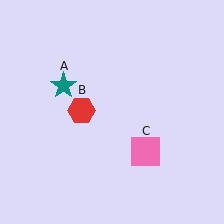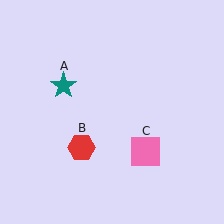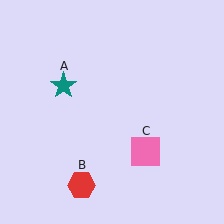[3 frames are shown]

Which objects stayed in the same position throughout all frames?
Teal star (object A) and pink square (object C) remained stationary.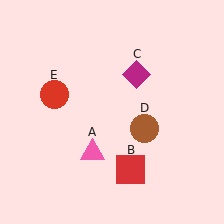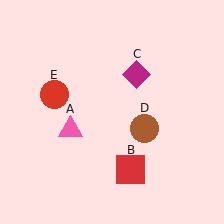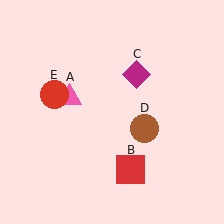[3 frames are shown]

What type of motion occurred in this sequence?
The pink triangle (object A) rotated clockwise around the center of the scene.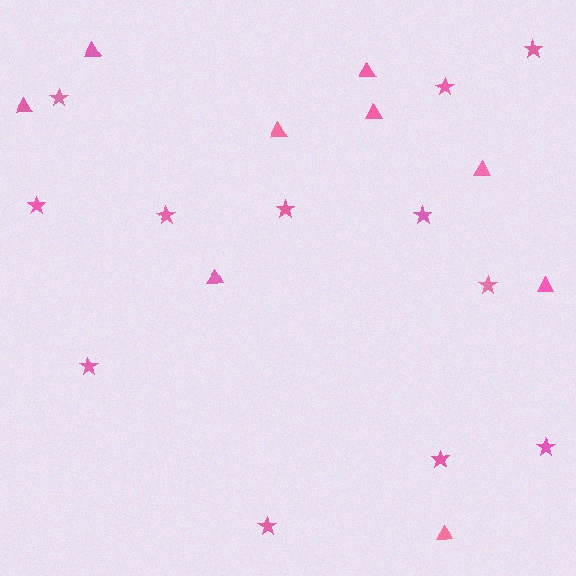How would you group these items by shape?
There are 2 groups: one group of triangles (9) and one group of stars (12).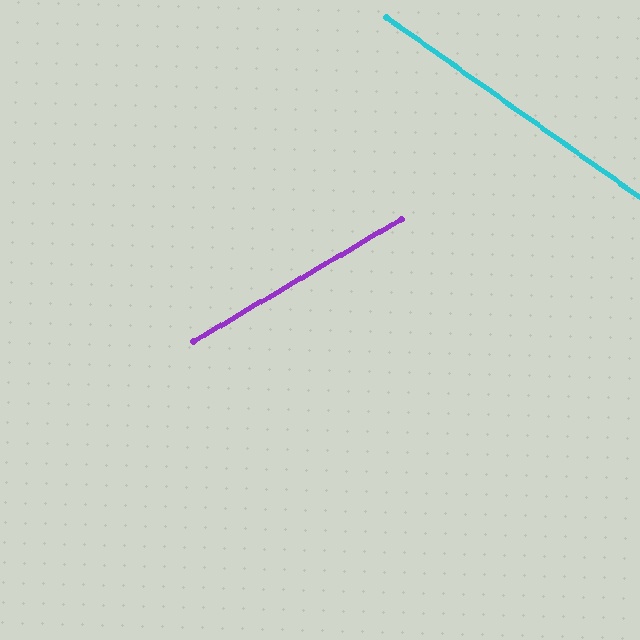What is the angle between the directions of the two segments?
Approximately 66 degrees.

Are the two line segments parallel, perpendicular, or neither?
Neither parallel nor perpendicular — they differ by about 66°.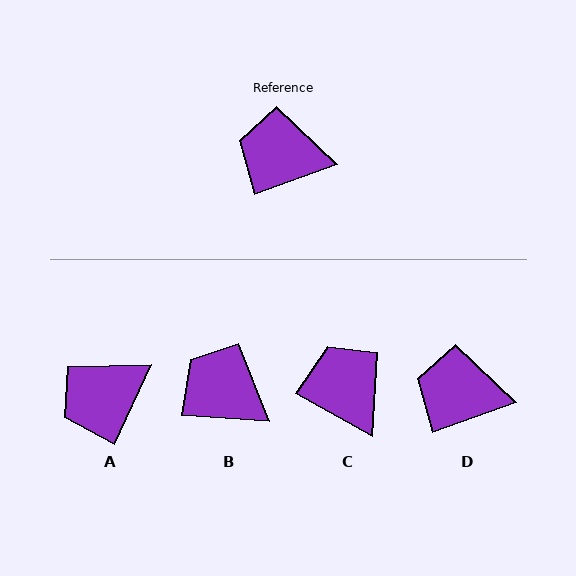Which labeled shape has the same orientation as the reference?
D.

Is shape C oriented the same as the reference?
No, it is off by about 49 degrees.